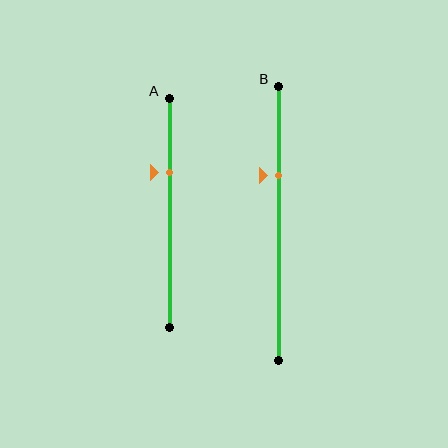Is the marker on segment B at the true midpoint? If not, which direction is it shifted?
No, the marker on segment B is shifted upward by about 18% of the segment length.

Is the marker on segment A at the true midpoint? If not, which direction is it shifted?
No, the marker on segment A is shifted upward by about 18% of the segment length.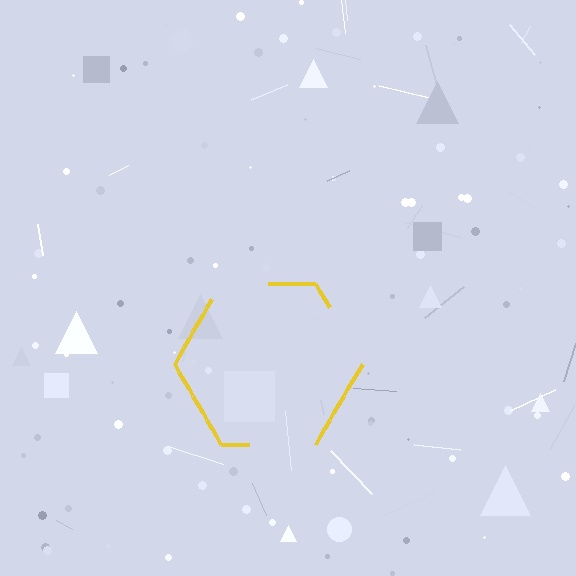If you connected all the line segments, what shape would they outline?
They would outline a hexagon.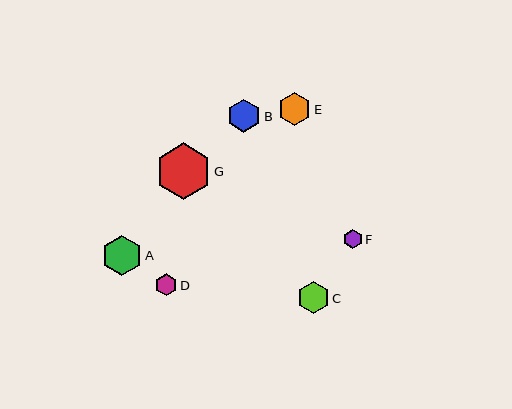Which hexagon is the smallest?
Hexagon F is the smallest with a size of approximately 19 pixels.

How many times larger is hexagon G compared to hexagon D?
Hexagon G is approximately 2.6 times the size of hexagon D.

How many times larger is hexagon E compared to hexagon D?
Hexagon E is approximately 1.5 times the size of hexagon D.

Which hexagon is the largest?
Hexagon G is the largest with a size of approximately 56 pixels.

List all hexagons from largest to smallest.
From largest to smallest: G, A, B, E, C, D, F.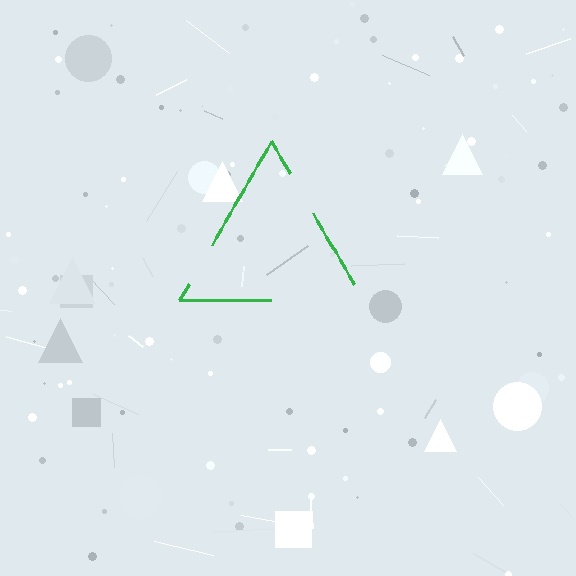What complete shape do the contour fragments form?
The contour fragments form a triangle.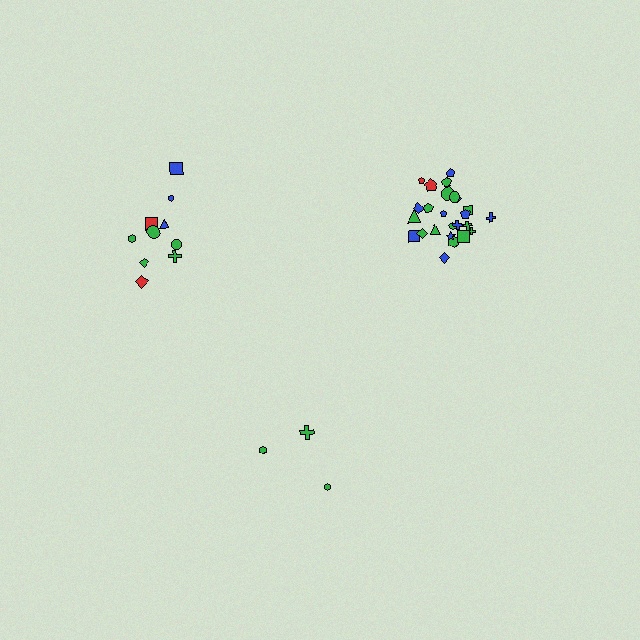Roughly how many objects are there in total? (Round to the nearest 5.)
Roughly 40 objects in total.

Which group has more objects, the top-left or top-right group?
The top-right group.